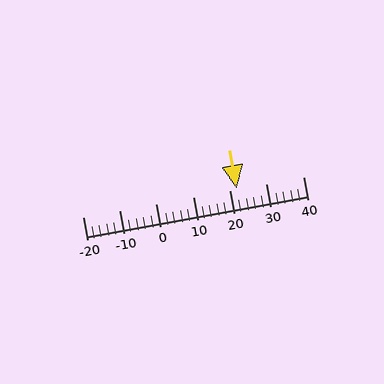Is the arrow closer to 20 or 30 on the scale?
The arrow is closer to 20.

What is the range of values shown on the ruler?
The ruler shows values from -20 to 40.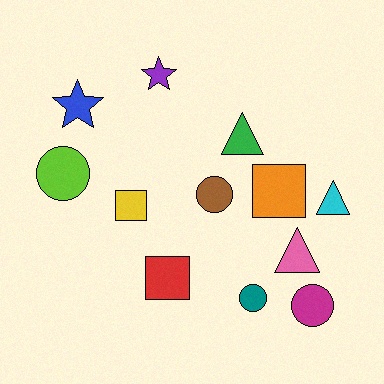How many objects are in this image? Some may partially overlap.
There are 12 objects.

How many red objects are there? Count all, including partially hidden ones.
There is 1 red object.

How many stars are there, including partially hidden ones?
There are 2 stars.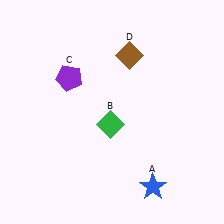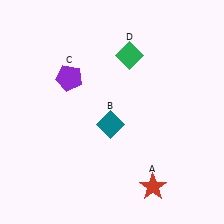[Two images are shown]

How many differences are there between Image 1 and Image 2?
There are 3 differences between the two images.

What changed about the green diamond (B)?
In Image 1, B is green. In Image 2, it changed to teal.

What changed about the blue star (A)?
In Image 1, A is blue. In Image 2, it changed to red.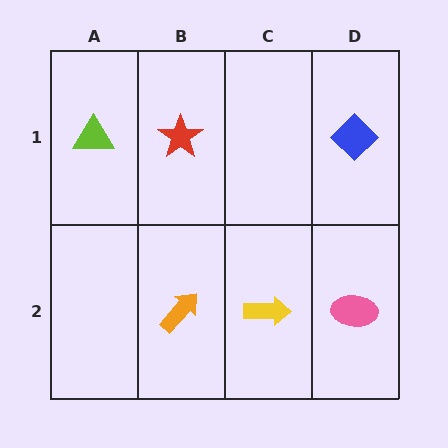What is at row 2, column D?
A pink ellipse.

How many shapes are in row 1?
3 shapes.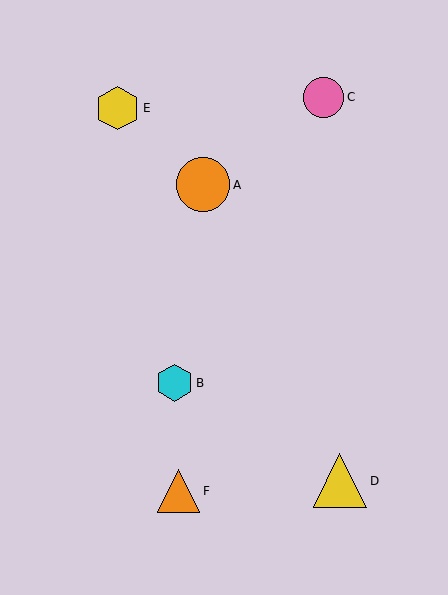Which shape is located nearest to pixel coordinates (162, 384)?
The cyan hexagon (labeled B) at (175, 383) is nearest to that location.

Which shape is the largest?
The yellow triangle (labeled D) is the largest.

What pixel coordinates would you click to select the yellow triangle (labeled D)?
Click at (340, 481) to select the yellow triangle D.